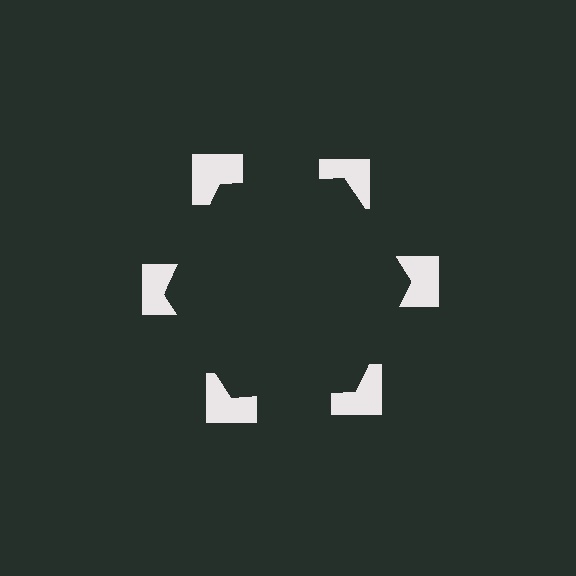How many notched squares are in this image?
There are 6 — one at each vertex of the illusory hexagon.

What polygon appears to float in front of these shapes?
An illusory hexagon — its edges are inferred from the aligned wedge cuts in the notched squares, not physically drawn.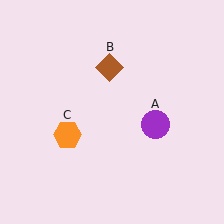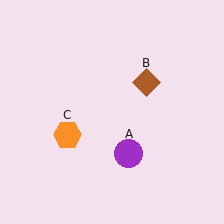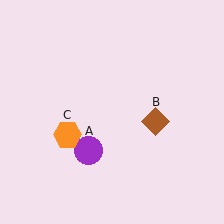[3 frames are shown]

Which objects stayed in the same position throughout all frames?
Orange hexagon (object C) remained stationary.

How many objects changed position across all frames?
2 objects changed position: purple circle (object A), brown diamond (object B).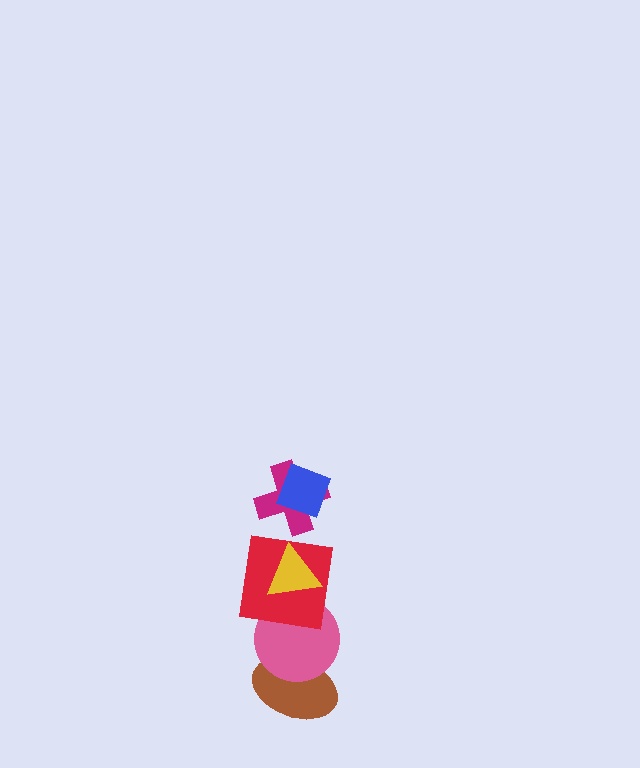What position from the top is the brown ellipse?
The brown ellipse is 6th from the top.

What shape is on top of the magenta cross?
The blue diamond is on top of the magenta cross.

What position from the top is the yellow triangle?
The yellow triangle is 3rd from the top.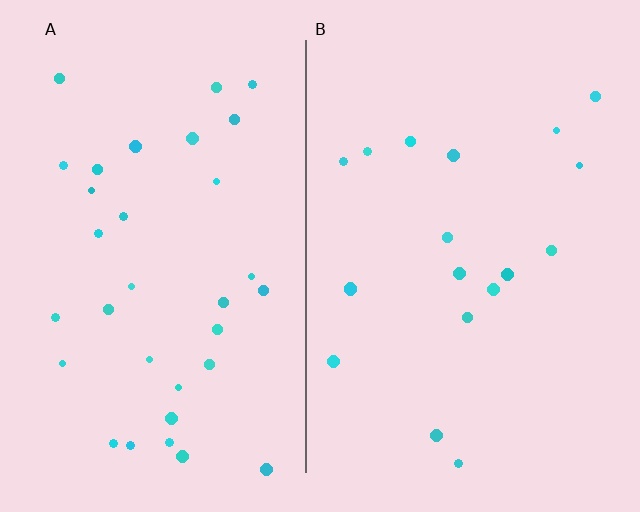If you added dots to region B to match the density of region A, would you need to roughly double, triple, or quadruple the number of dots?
Approximately double.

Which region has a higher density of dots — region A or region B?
A (the left).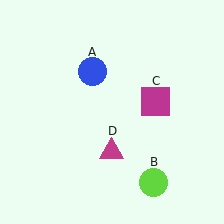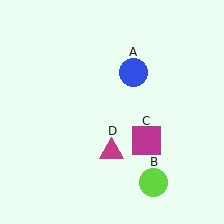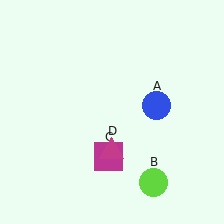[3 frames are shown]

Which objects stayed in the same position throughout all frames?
Lime circle (object B) and magenta triangle (object D) remained stationary.